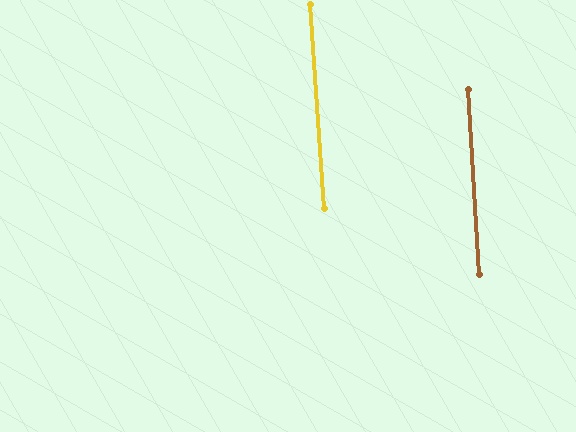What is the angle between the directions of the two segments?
Approximately 1 degree.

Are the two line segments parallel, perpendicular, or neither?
Parallel — their directions differ by only 0.6°.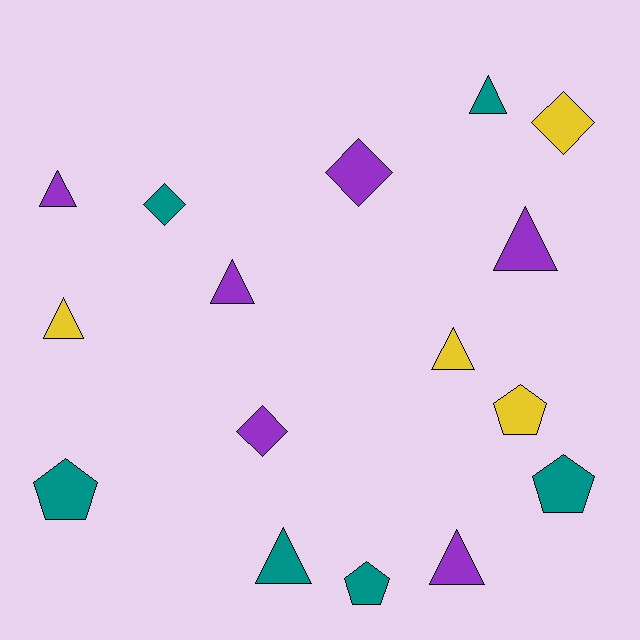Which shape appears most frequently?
Triangle, with 8 objects.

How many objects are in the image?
There are 16 objects.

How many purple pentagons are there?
There are no purple pentagons.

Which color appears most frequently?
Teal, with 6 objects.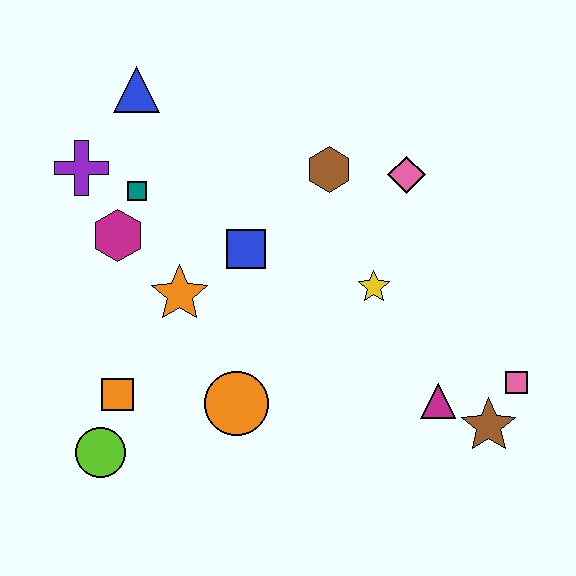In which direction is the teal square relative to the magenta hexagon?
The teal square is above the magenta hexagon.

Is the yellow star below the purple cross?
Yes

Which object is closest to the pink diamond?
The brown hexagon is closest to the pink diamond.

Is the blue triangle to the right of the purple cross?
Yes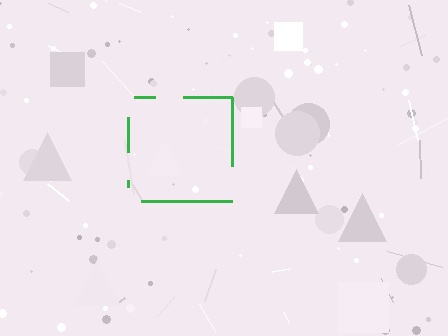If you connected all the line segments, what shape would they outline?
They would outline a square.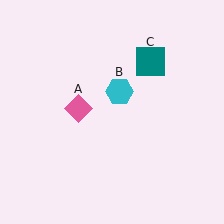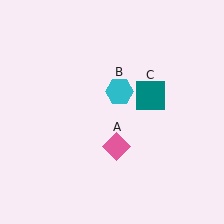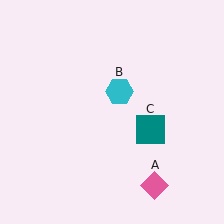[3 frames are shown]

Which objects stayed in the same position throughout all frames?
Cyan hexagon (object B) remained stationary.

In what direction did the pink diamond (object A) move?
The pink diamond (object A) moved down and to the right.